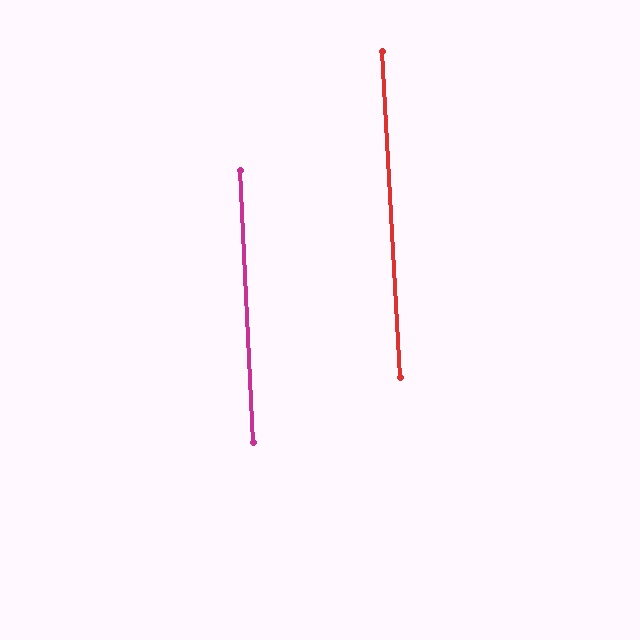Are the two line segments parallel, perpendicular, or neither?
Parallel — their directions differ by only 0.5°.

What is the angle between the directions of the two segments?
Approximately 0 degrees.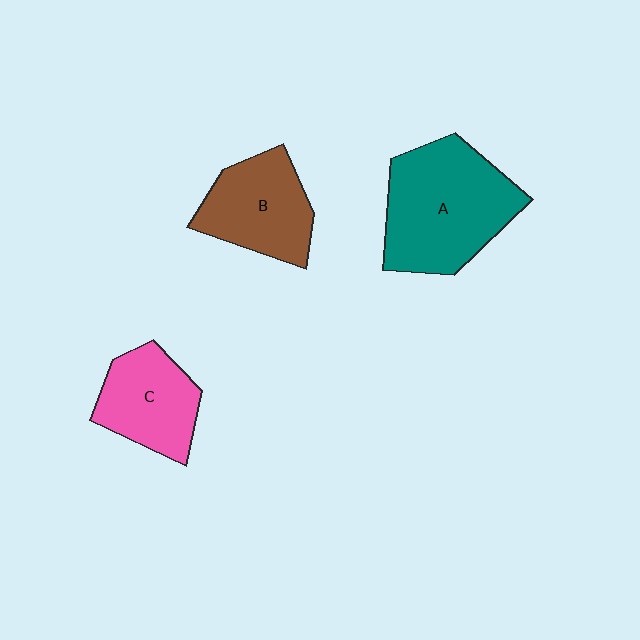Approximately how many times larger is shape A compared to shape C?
Approximately 1.7 times.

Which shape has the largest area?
Shape A (teal).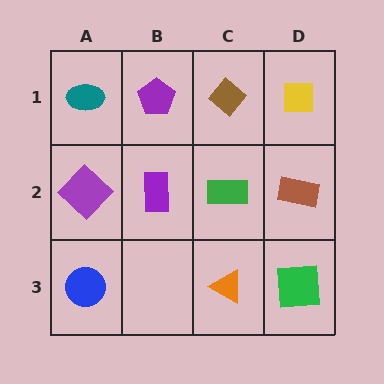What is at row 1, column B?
A purple pentagon.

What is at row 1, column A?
A teal ellipse.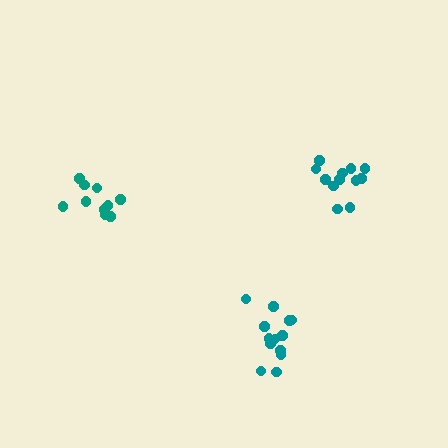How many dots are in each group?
Group 1: 12 dots, Group 2: 10 dots, Group 3: 13 dots (35 total).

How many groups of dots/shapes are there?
There are 3 groups.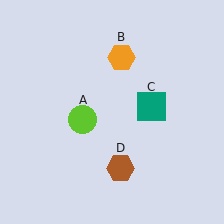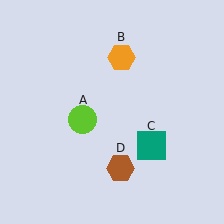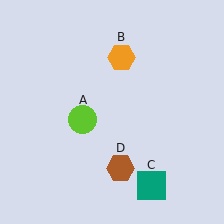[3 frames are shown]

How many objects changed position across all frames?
1 object changed position: teal square (object C).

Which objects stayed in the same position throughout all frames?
Lime circle (object A) and orange hexagon (object B) and brown hexagon (object D) remained stationary.